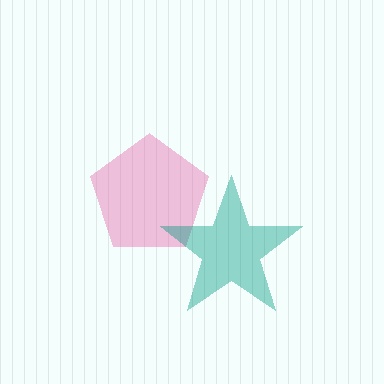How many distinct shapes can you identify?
There are 2 distinct shapes: a pink pentagon, a teal star.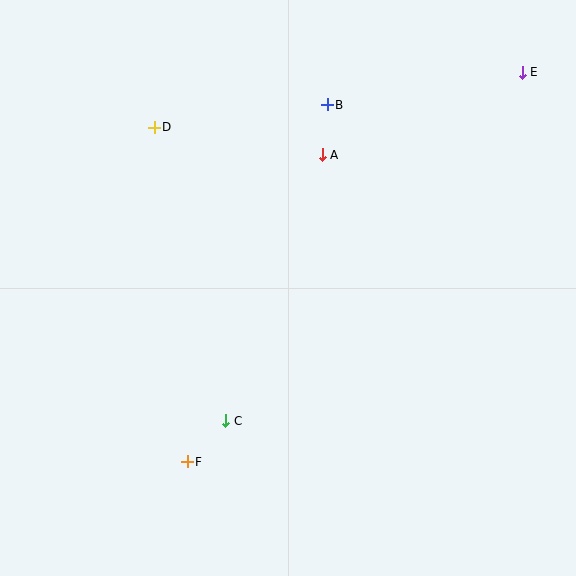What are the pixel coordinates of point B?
Point B is at (327, 105).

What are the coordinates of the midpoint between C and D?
The midpoint between C and D is at (190, 274).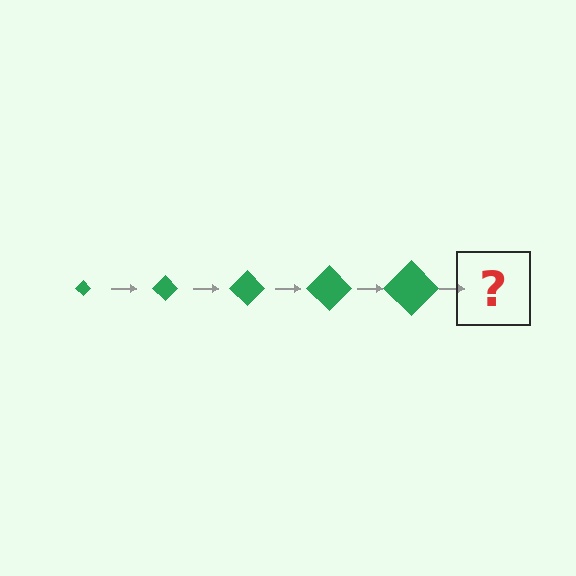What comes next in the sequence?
The next element should be a green diamond, larger than the previous one.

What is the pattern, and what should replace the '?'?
The pattern is that the diamond gets progressively larger each step. The '?' should be a green diamond, larger than the previous one.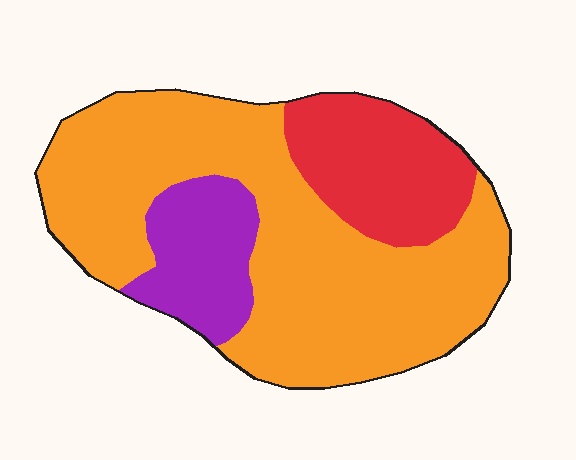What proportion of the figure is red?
Red takes up about one fifth (1/5) of the figure.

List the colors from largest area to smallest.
From largest to smallest: orange, red, purple.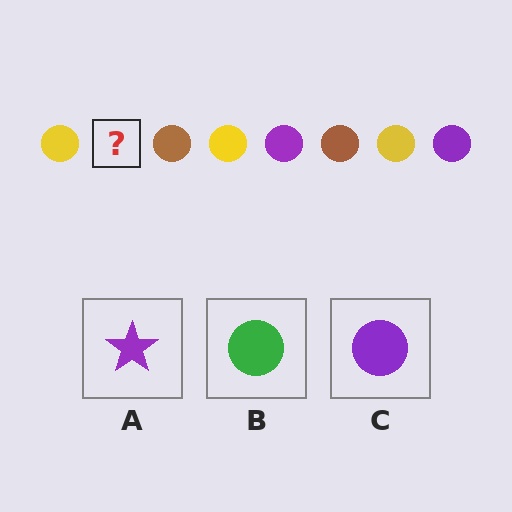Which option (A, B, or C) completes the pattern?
C.